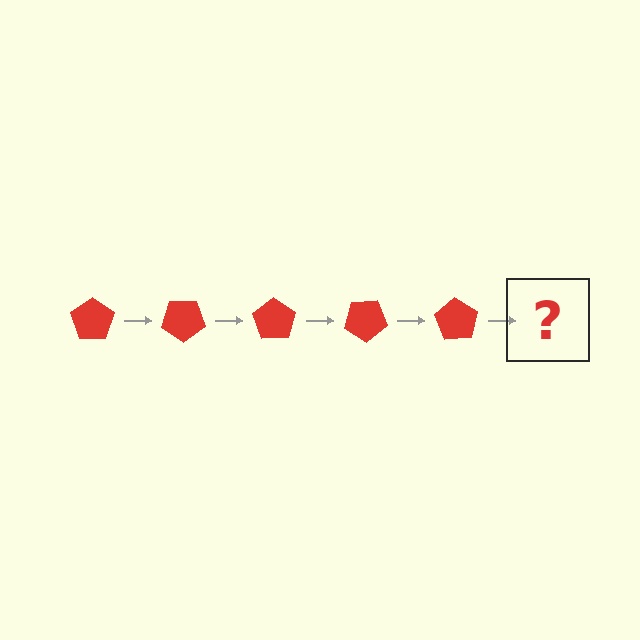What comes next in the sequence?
The next element should be a red pentagon rotated 175 degrees.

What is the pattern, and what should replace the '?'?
The pattern is that the pentagon rotates 35 degrees each step. The '?' should be a red pentagon rotated 175 degrees.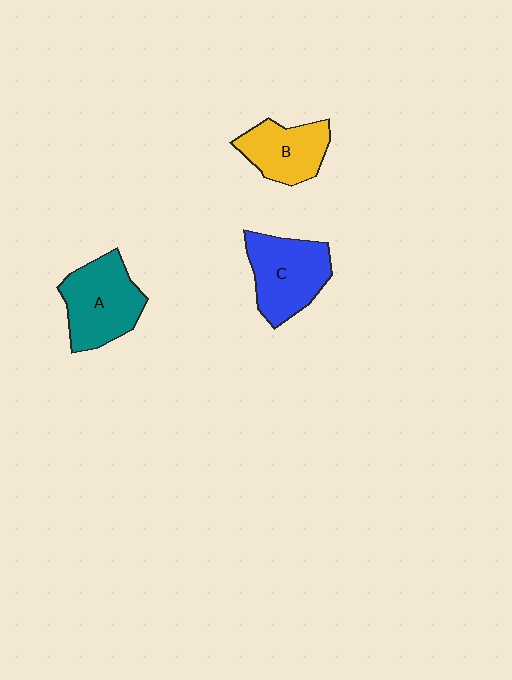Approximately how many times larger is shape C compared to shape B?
Approximately 1.3 times.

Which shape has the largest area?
Shape A (teal).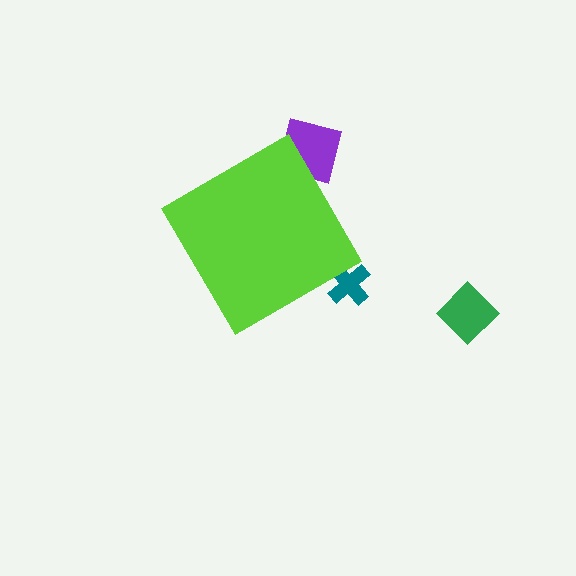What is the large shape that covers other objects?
A lime diamond.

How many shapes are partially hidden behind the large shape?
2 shapes are partially hidden.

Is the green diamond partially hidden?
No, the green diamond is fully visible.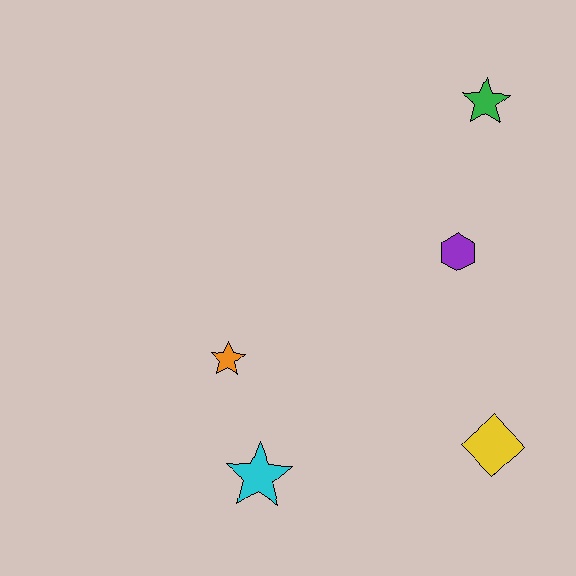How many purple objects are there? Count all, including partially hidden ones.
There is 1 purple object.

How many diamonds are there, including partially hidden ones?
There is 1 diamond.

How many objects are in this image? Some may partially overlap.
There are 5 objects.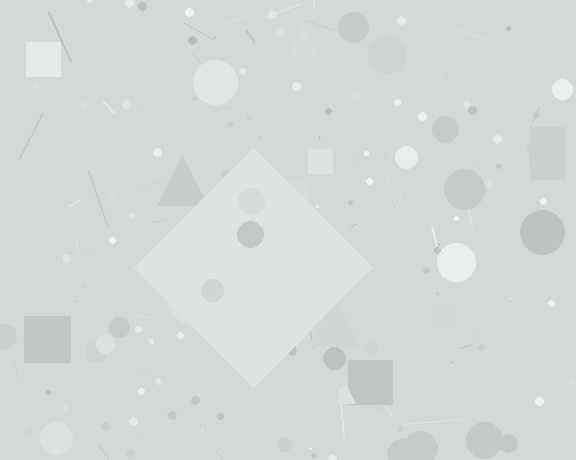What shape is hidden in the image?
A diamond is hidden in the image.